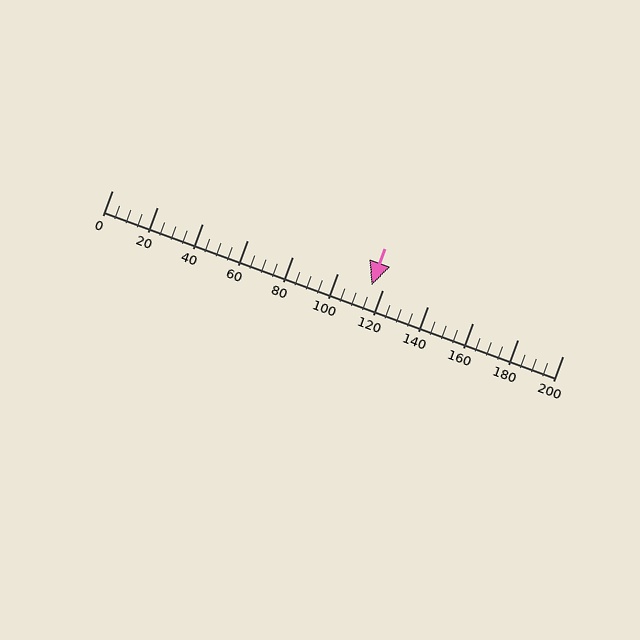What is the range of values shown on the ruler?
The ruler shows values from 0 to 200.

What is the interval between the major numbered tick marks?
The major tick marks are spaced 20 units apart.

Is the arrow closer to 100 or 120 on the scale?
The arrow is closer to 120.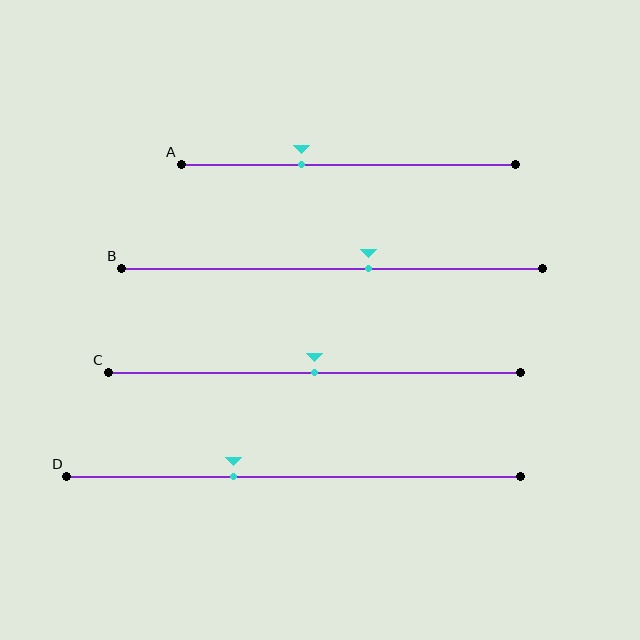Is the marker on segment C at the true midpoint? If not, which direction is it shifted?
Yes, the marker on segment C is at the true midpoint.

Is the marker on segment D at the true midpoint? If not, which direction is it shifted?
No, the marker on segment D is shifted to the left by about 13% of the segment length.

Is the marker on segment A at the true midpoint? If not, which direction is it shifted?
No, the marker on segment A is shifted to the left by about 14% of the segment length.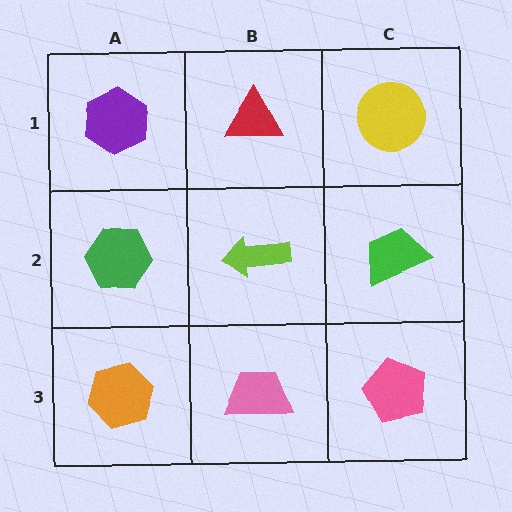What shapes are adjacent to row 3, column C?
A green trapezoid (row 2, column C), a pink trapezoid (row 3, column B).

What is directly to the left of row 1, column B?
A purple hexagon.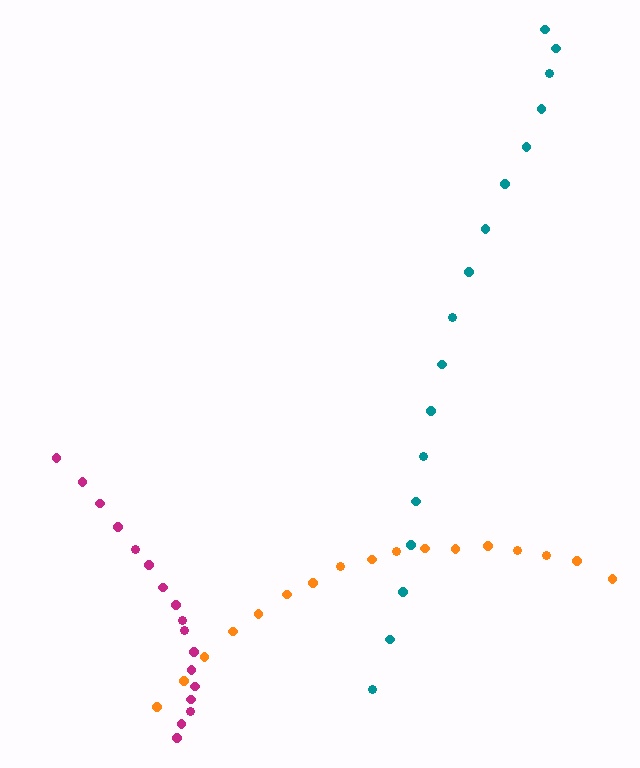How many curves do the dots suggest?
There are 3 distinct paths.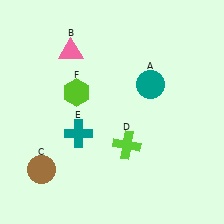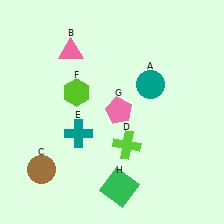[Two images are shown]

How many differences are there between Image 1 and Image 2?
There are 2 differences between the two images.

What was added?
A pink pentagon (G), a green square (H) were added in Image 2.